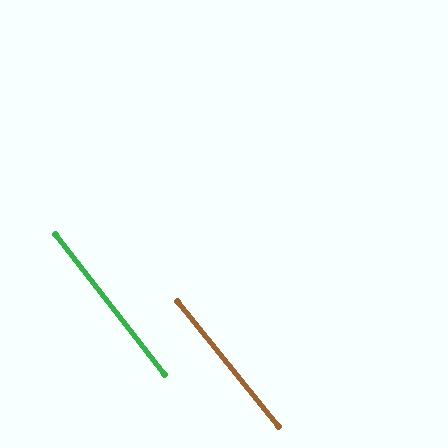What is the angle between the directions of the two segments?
Approximately 1 degree.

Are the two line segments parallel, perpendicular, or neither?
Parallel — their directions differ by only 1.1°.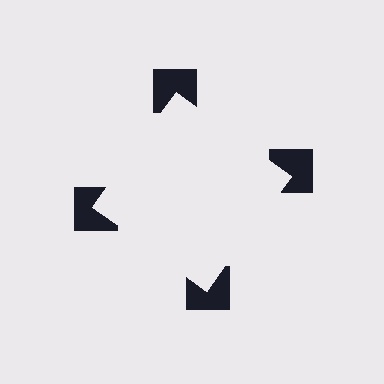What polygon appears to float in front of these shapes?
An illusory square — its edges are inferred from the aligned wedge cuts in the notched squares, not physically drawn.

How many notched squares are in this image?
There are 4 — one at each vertex of the illusory square.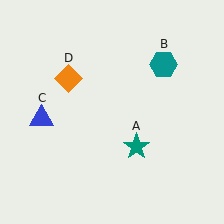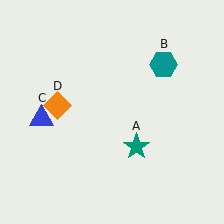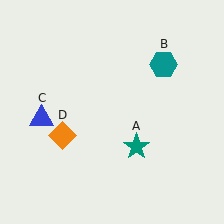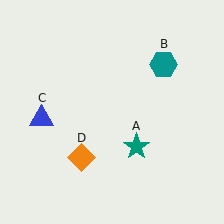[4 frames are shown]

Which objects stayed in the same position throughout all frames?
Teal star (object A) and teal hexagon (object B) and blue triangle (object C) remained stationary.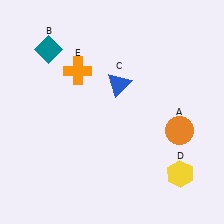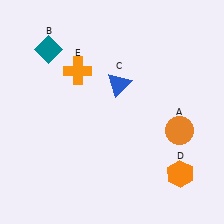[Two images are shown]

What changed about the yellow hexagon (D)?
In Image 1, D is yellow. In Image 2, it changed to orange.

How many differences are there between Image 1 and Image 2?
There is 1 difference between the two images.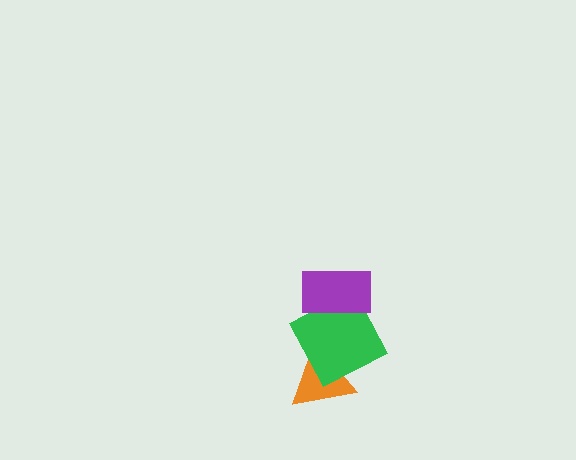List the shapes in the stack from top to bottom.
From top to bottom: the purple rectangle, the green square, the orange triangle.